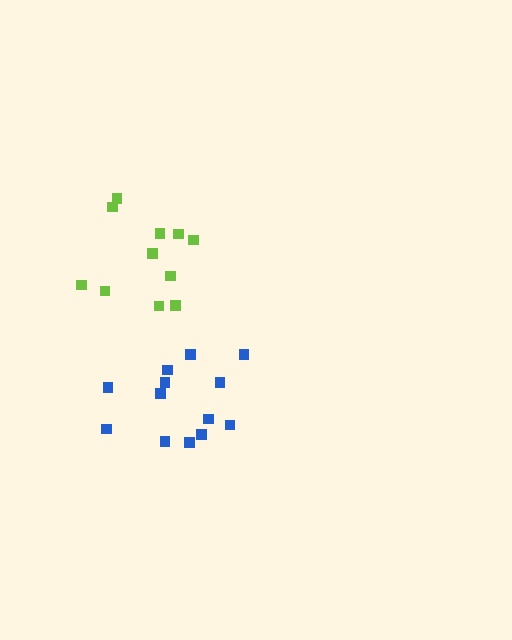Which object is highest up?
The lime cluster is topmost.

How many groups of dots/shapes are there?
There are 2 groups.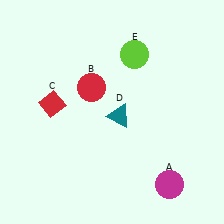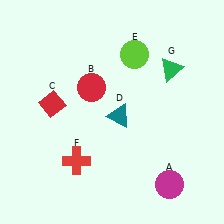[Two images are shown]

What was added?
A red cross (F), a green triangle (G) were added in Image 2.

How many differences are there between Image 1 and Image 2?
There are 2 differences between the two images.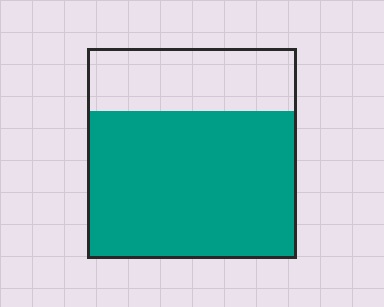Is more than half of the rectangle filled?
Yes.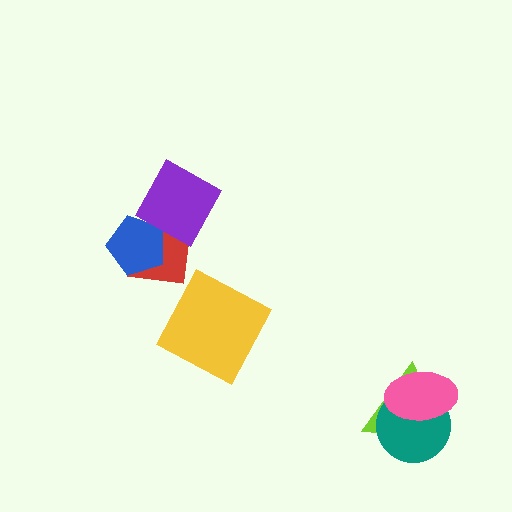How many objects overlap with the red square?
2 objects overlap with the red square.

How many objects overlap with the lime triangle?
2 objects overlap with the lime triangle.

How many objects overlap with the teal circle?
2 objects overlap with the teal circle.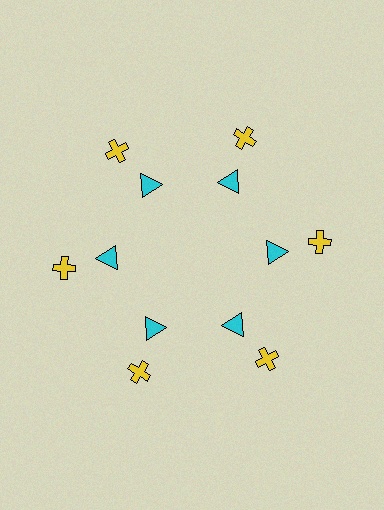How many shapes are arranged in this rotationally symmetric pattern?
There are 12 shapes, arranged in 6 groups of 2.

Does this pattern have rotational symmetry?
Yes, this pattern has 6-fold rotational symmetry. It looks the same after rotating 60 degrees around the center.